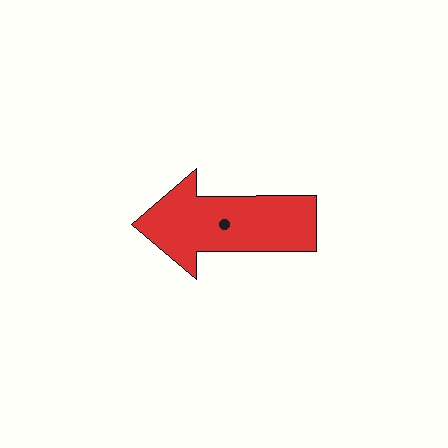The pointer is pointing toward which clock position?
Roughly 9 o'clock.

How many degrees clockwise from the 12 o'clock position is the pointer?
Approximately 270 degrees.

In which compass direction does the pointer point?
West.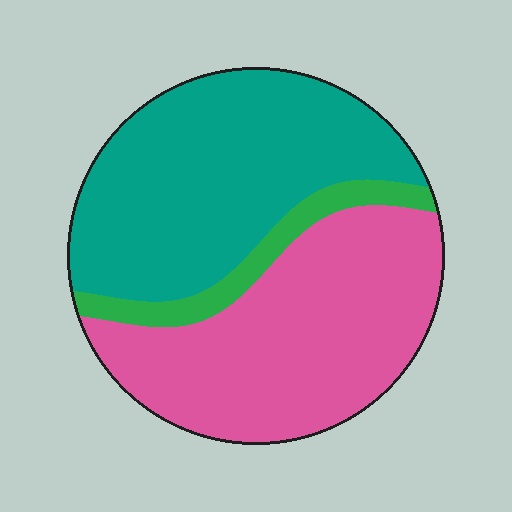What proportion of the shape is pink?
Pink covers roughly 45% of the shape.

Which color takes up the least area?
Green, at roughly 10%.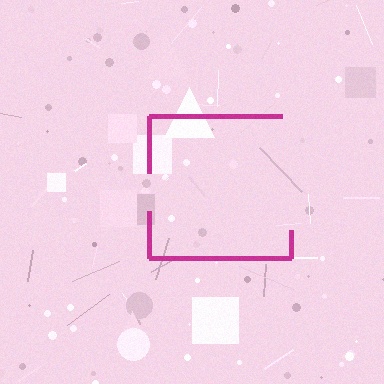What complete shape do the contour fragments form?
The contour fragments form a square.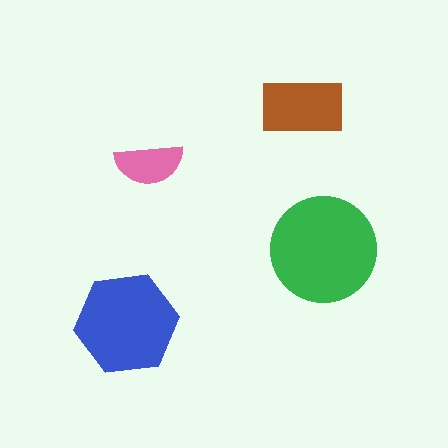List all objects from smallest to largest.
The pink semicircle, the brown rectangle, the blue hexagon, the green circle.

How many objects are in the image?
There are 4 objects in the image.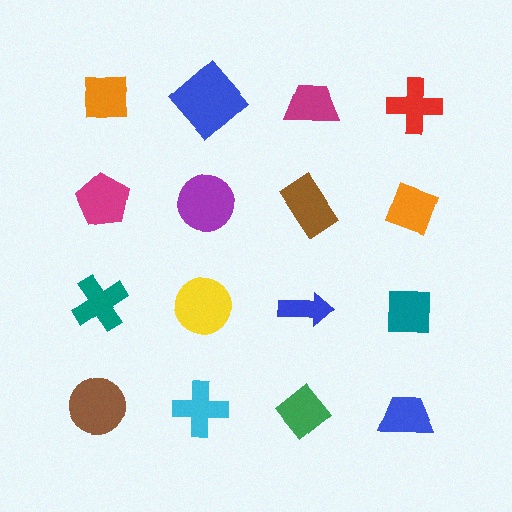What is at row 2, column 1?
A magenta pentagon.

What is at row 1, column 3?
A magenta trapezoid.